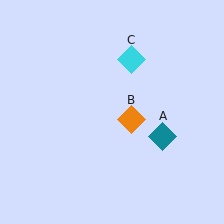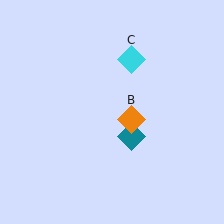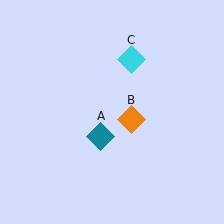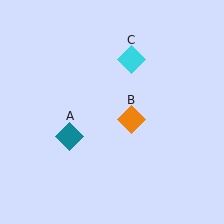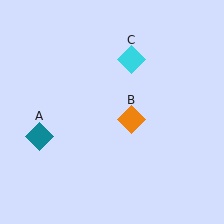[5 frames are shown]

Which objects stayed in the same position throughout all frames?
Orange diamond (object B) and cyan diamond (object C) remained stationary.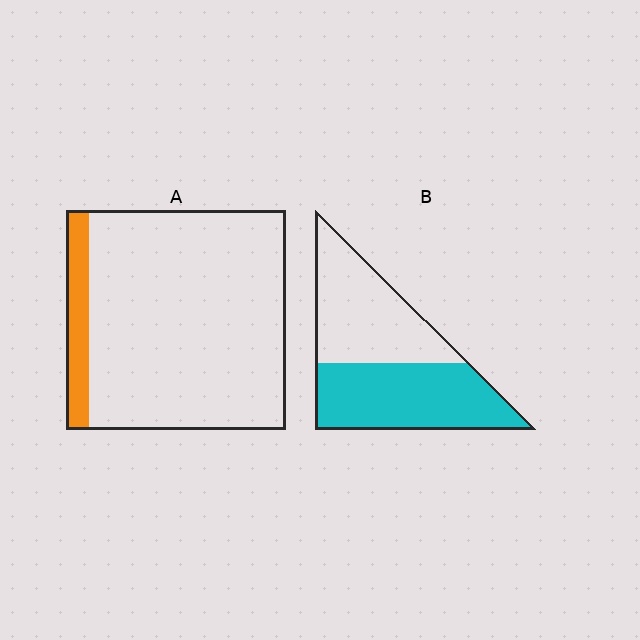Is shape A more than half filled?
No.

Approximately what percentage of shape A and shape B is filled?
A is approximately 10% and B is approximately 50%.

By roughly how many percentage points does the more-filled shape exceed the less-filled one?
By roughly 40 percentage points (B over A).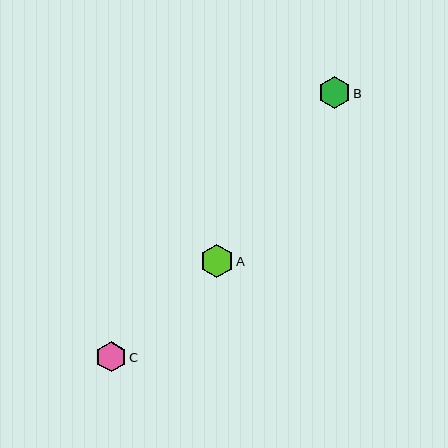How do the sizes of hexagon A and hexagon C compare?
Hexagon A and hexagon C are approximately the same size.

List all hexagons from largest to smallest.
From largest to smallest: A, B, C.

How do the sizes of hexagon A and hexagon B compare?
Hexagon A and hexagon B are approximately the same size.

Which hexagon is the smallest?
Hexagon C is the smallest with a size of approximately 30 pixels.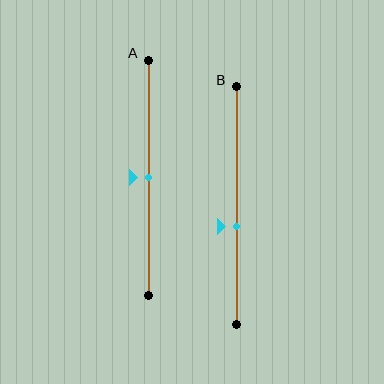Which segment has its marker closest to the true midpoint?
Segment A has its marker closest to the true midpoint.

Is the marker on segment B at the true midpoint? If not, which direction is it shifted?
No, the marker on segment B is shifted downward by about 9% of the segment length.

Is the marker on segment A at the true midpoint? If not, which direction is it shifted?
Yes, the marker on segment A is at the true midpoint.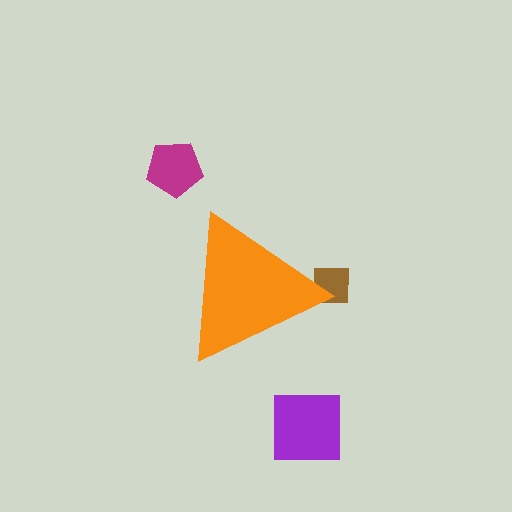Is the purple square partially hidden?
No, the purple square is fully visible.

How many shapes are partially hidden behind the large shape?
1 shape is partially hidden.